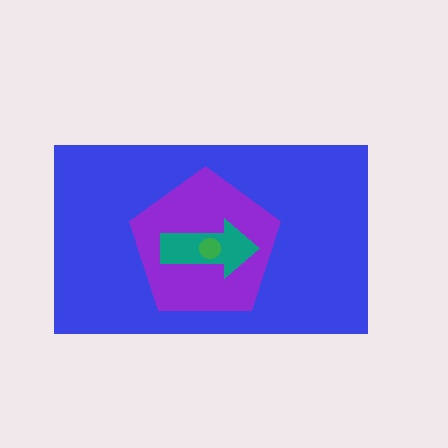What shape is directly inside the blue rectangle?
The purple pentagon.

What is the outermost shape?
The blue rectangle.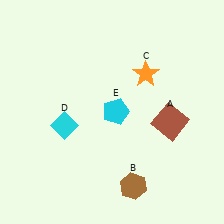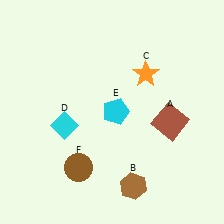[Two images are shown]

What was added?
A brown circle (F) was added in Image 2.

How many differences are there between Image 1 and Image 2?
There is 1 difference between the two images.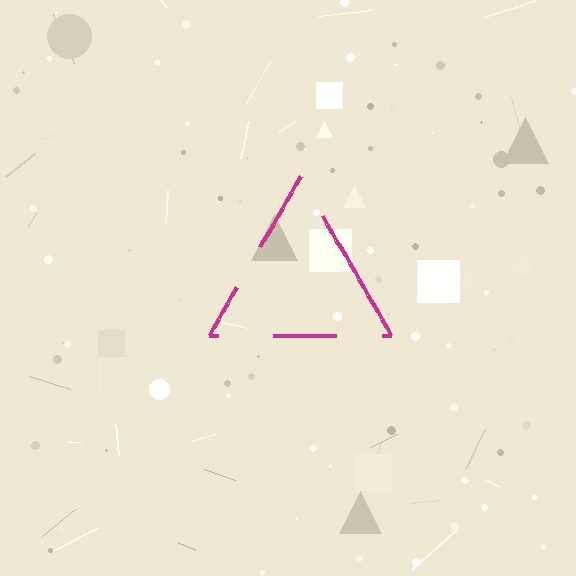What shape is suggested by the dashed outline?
The dashed outline suggests a triangle.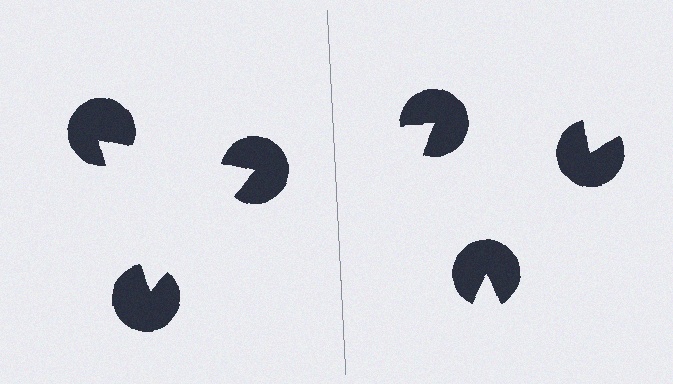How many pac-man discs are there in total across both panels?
6 — 3 on each side.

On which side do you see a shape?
An illusory triangle appears on the left side. On the right side the wedge cuts are rotated, so no coherent shape forms.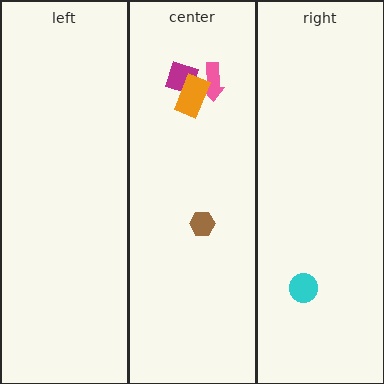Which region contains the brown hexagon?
The center region.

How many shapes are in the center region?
4.